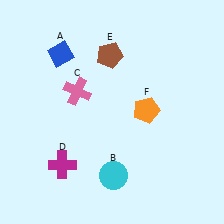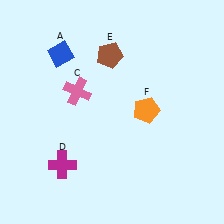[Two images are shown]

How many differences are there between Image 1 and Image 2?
There is 1 difference between the two images.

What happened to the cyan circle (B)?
The cyan circle (B) was removed in Image 2. It was in the bottom-right area of Image 1.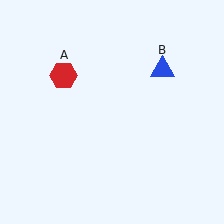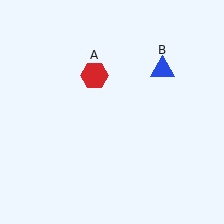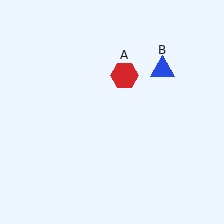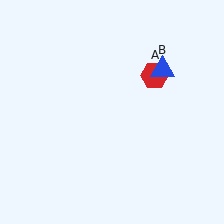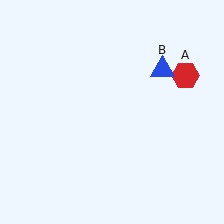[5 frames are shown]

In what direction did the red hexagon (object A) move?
The red hexagon (object A) moved right.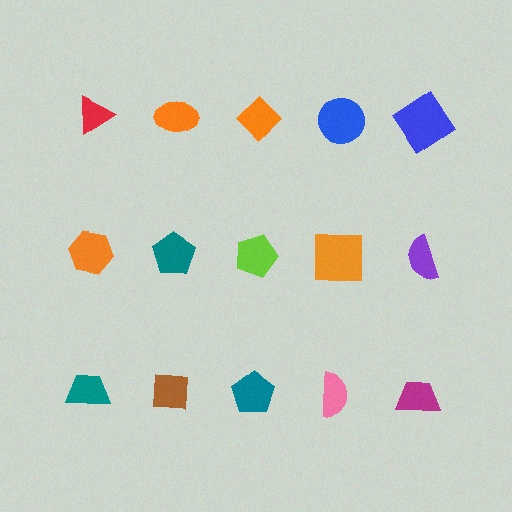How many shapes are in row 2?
5 shapes.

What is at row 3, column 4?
A pink semicircle.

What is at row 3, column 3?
A teal pentagon.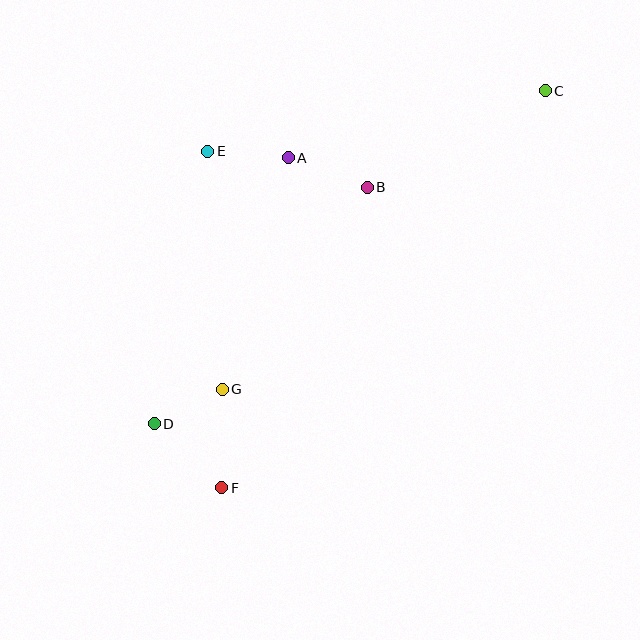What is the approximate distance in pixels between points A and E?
The distance between A and E is approximately 80 pixels.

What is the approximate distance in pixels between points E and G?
The distance between E and G is approximately 238 pixels.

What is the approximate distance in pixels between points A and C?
The distance between A and C is approximately 266 pixels.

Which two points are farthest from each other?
Points C and D are farthest from each other.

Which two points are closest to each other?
Points D and G are closest to each other.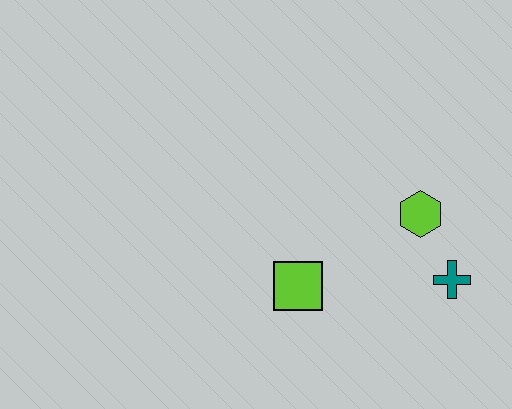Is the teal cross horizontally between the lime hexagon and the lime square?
No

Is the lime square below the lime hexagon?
Yes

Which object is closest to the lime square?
The lime hexagon is closest to the lime square.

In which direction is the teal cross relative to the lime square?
The teal cross is to the right of the lime square.